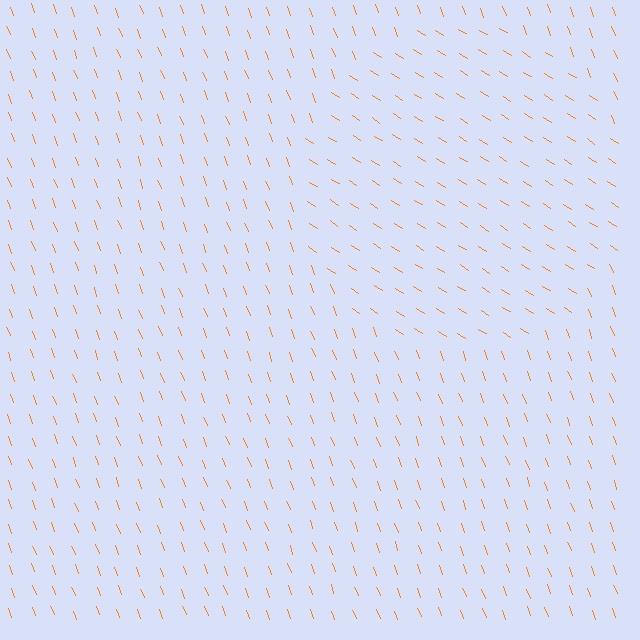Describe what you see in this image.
The image is filled with small orange line segments. A circle region in the image has lines oriented differently from the surrounding lines, creating a visible texture boundary.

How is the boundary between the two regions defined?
The boundary is defined purely by a change in line orientation (approximately 37 degrees difference). All lines are the same color and thickness.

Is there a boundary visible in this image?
Yes, there is a texture boundary formed by a change in line orientation.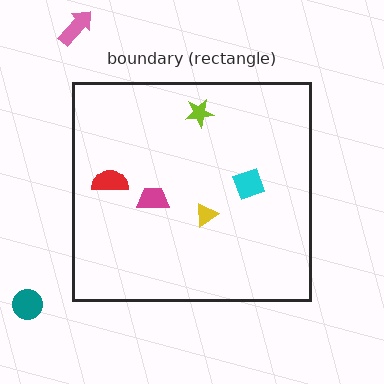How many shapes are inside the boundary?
5 inside, 2 outside.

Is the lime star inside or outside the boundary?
Inside.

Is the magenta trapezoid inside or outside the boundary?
Inside.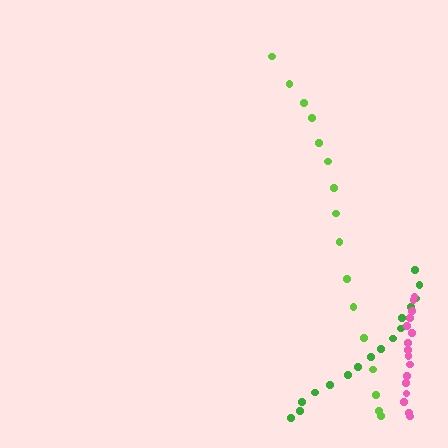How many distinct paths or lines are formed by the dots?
There are 3 distinct paths.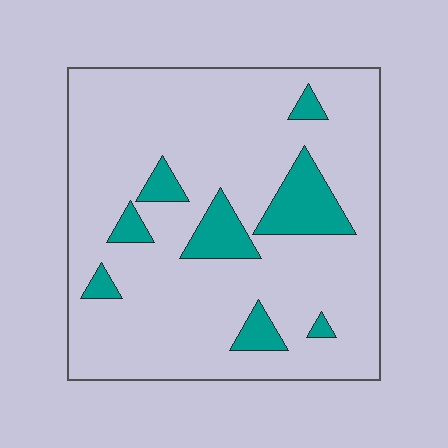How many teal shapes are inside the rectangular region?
8.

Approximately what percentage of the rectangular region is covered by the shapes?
Approximately 15%.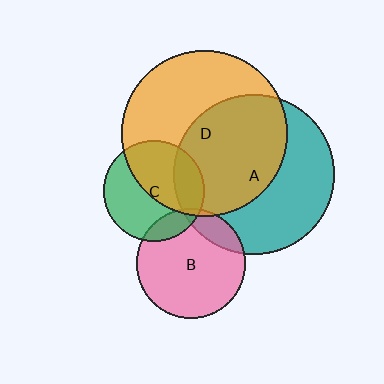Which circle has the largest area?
Circle D (orange).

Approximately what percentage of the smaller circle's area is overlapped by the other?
Approximately 15%.